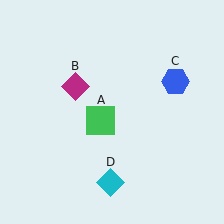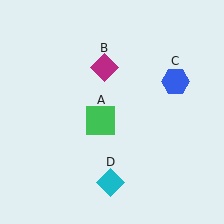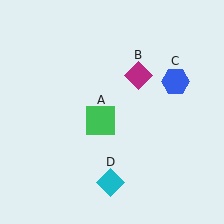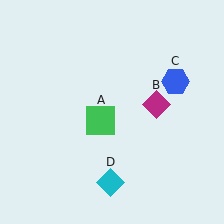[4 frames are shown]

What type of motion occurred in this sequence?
The magenta diamond (object B) rotated clockwise around the center of the scene.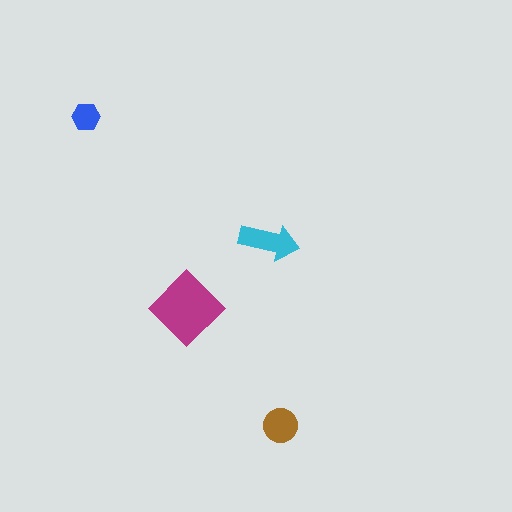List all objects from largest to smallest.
The magenta diamond, the cyan arrow, the brown circle, the blue hexagon.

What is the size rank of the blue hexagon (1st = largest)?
4th.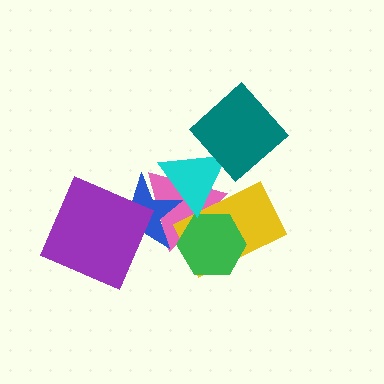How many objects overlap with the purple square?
1 object overlaps with the purple square.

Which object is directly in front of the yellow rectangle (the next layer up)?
The green hexagon is directly in front of the yellow rectangle.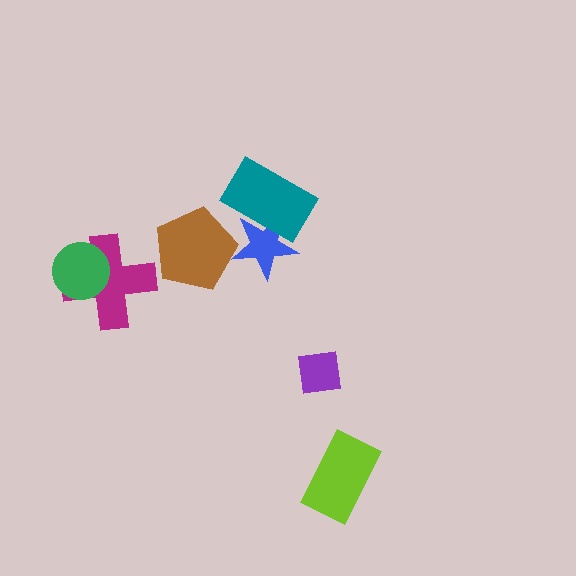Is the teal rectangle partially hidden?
No, no other shape covers it.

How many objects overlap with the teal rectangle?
1 object overlaps with the teal rectangle.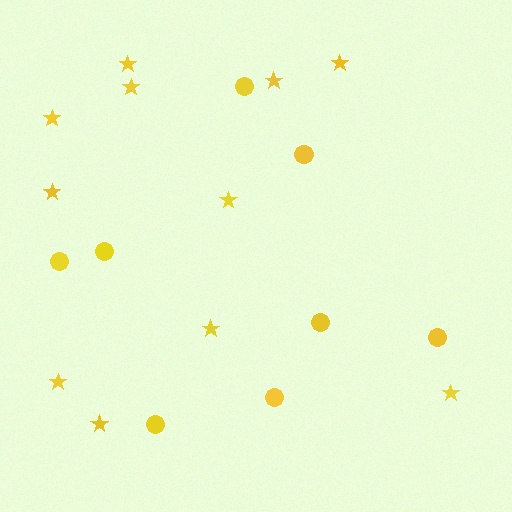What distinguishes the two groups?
There are 2 groups: one group of stars (11) and one group of circles (8).